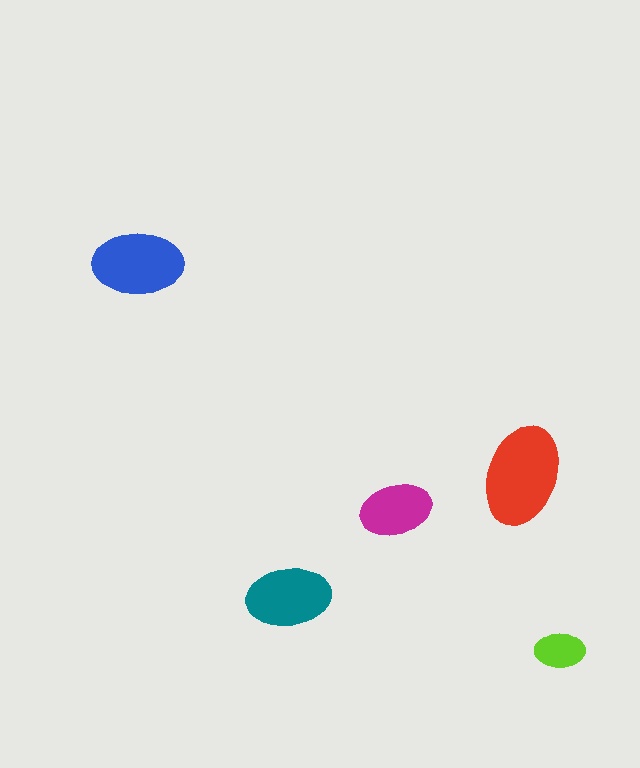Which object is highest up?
The blue ellipse is topmost.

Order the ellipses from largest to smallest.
the red one, the blue one, the teal one, the magenta one, the lime one.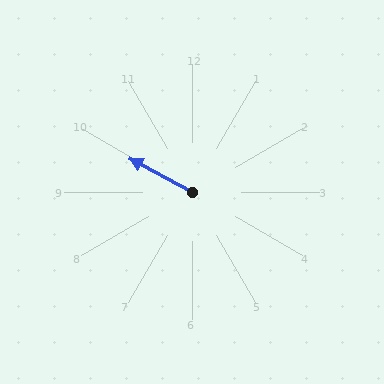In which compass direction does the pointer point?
Northwest.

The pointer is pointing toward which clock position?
Roughly 10 o'clock.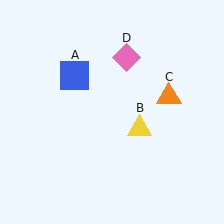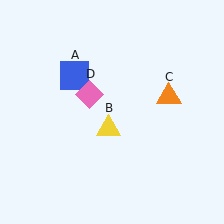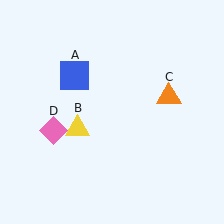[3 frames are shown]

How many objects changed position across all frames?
2 objects changed position: yellow triangle (object B), pink diamond (object D).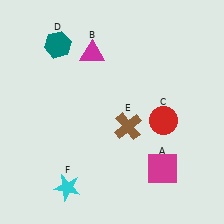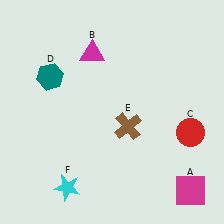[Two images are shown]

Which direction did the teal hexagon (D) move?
The teal hexagon (D) moved down.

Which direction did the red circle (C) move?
The red circle (C) moved right.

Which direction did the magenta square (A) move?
The magenta square (A) moved right.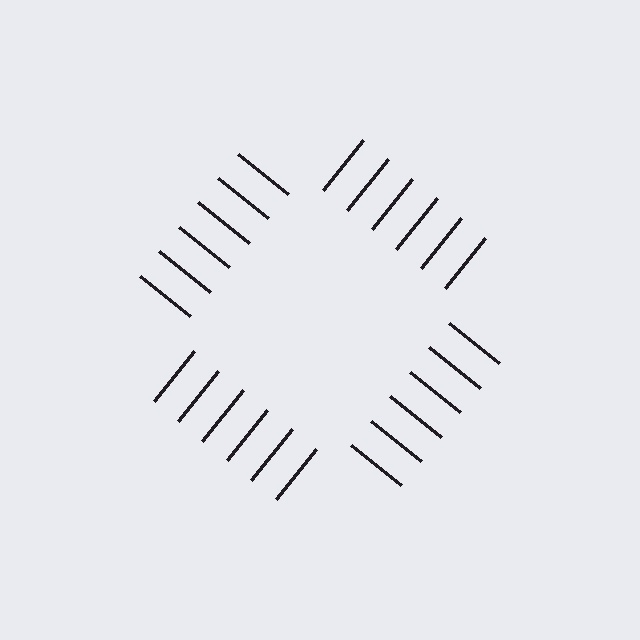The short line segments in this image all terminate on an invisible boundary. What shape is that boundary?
An illusory square — the line segments terminate on its edges but no continuous stroke is drawn.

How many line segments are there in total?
24 — 6 along each of the 4 edges.